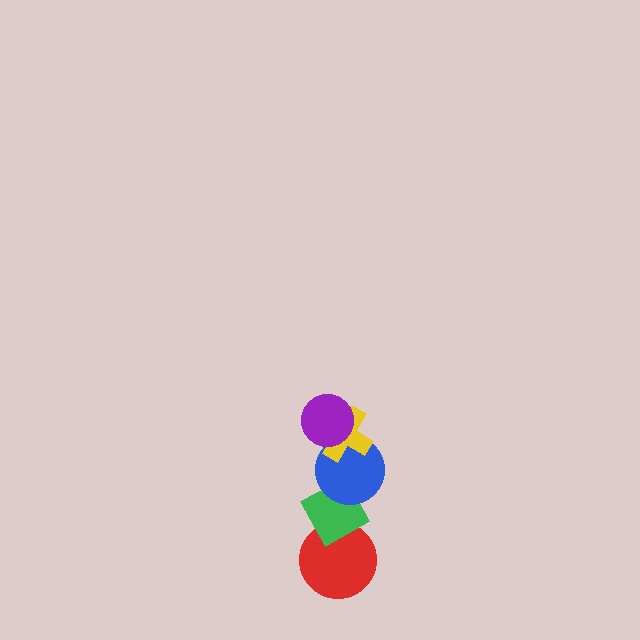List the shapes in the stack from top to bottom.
From top to bottom: the purple circle, the yellow cross, the blue circle, the green diamond, the red circle.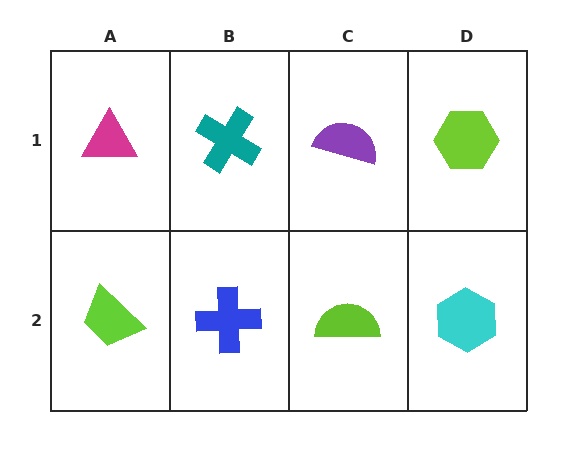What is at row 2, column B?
A blue cross.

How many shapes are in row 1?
4 shapes.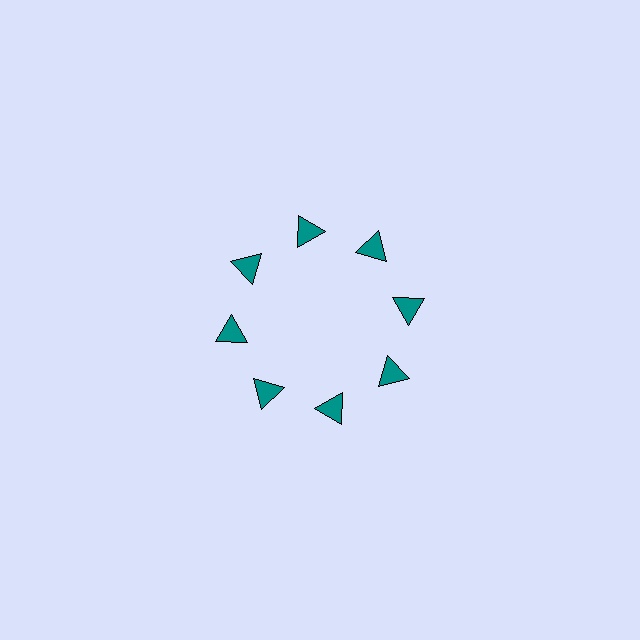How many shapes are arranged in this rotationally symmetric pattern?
There are 8 shapes, arranged in 8 groups of 1.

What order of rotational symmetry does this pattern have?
This pattern has 8-fold rotational symmetry.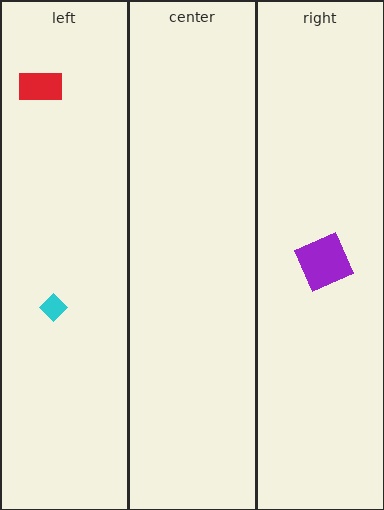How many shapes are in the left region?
2.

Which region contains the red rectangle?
The left region.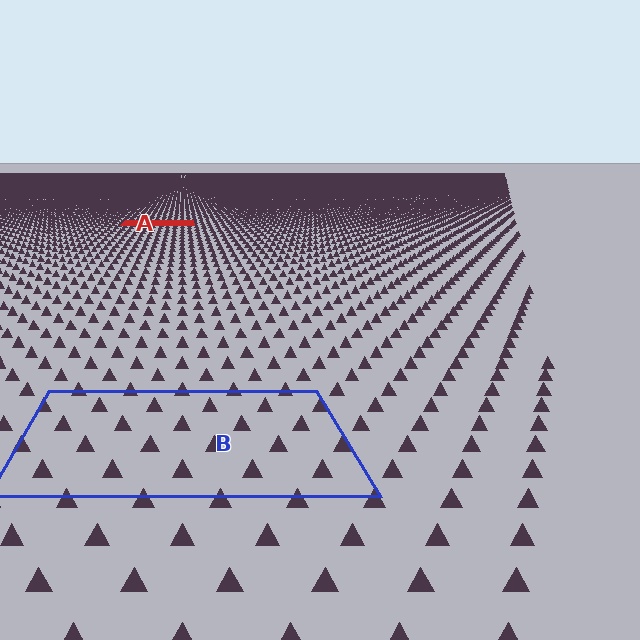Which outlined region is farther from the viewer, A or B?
Region A is farther from the viewer — the texture elements inside it appear smaller and more densely packed.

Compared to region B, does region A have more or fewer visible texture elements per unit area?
Region A has more texture elements per unit area — they are packed more densely because it is farther away.